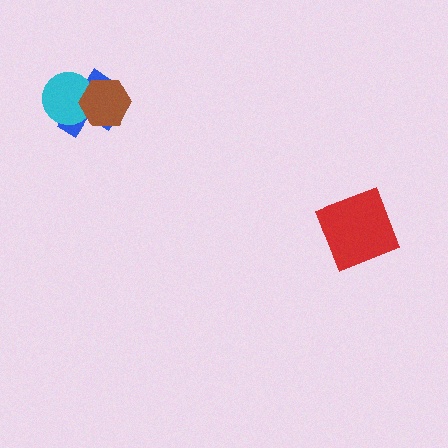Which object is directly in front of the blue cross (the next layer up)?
The cyan circle is directly in front of the blue cross.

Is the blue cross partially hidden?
Yes, it is partially covered by another shape.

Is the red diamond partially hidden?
No, no other shape covers it.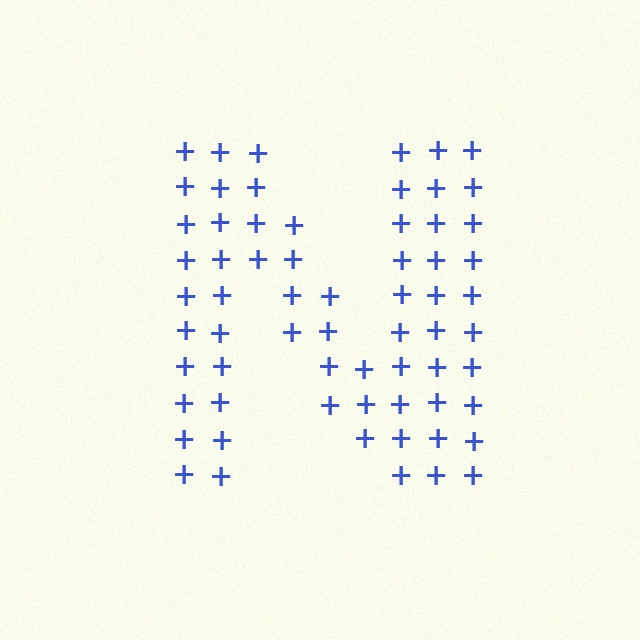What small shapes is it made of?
It is made of small plus signs.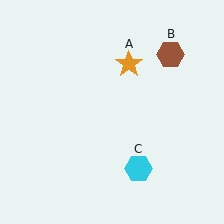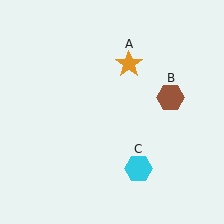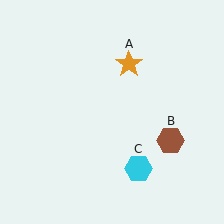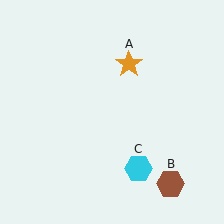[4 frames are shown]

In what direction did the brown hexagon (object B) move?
The brown hexagon (object B) moved down.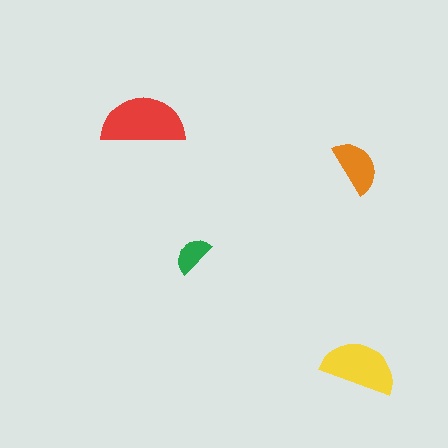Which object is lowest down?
The yellow semicircle is bottommost.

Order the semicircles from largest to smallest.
the red one, the yellow one, the orange one, the green one.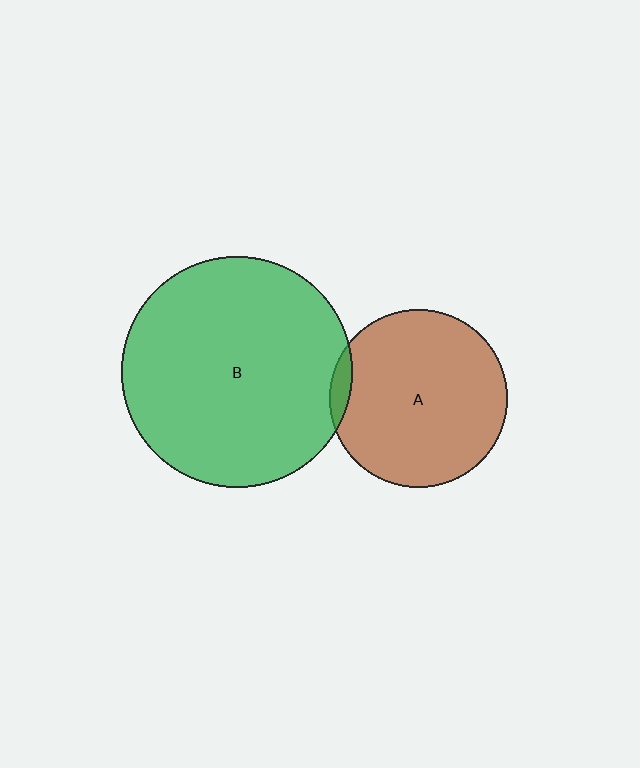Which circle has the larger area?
Circle B (green).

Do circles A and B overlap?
Yes.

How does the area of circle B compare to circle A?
Approximately 1.7 times.